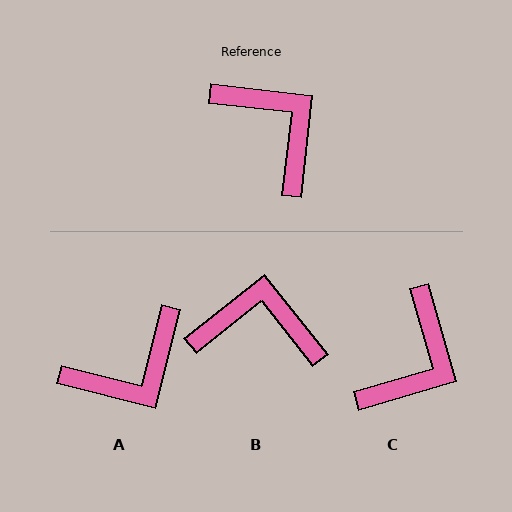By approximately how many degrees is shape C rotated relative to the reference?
Approximately 67 degrees clockwise.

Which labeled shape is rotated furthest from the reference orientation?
A, about 98 degrees away.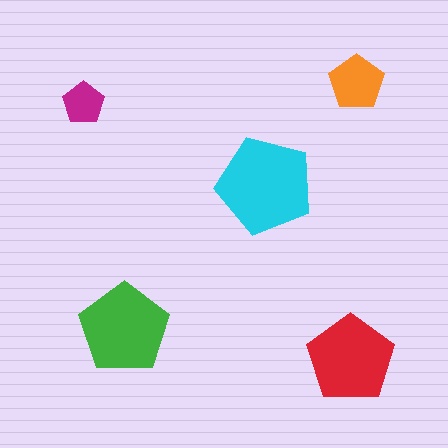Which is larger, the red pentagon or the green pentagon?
The green one.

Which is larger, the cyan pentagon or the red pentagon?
The cyan one.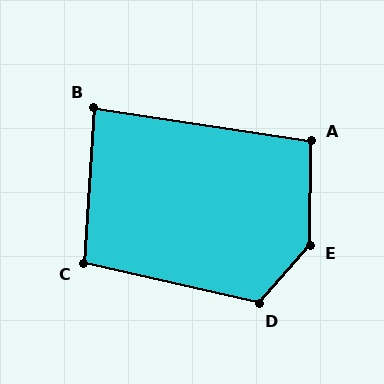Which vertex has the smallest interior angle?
B, at approximately 85 degrees.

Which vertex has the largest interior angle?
E, at approximately 139 degrees.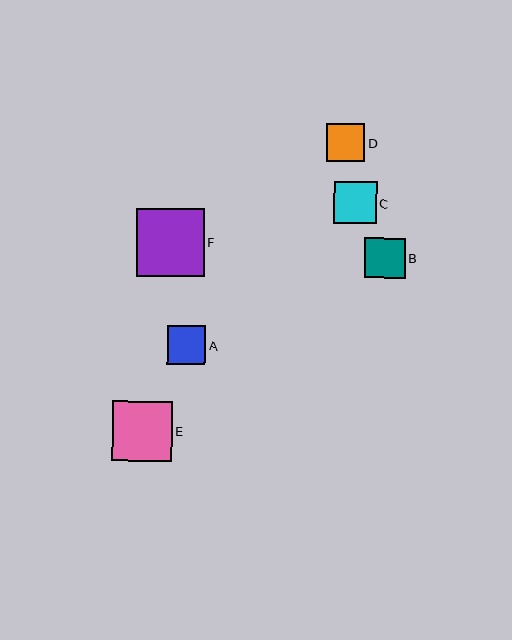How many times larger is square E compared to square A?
Square E is approximately 1.6 times the size of square A.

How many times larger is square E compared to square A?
Square E is approximately 1.6 times the size of square A.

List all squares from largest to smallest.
From largest to smallest: F, E, C, B, A, D.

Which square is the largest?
Square F is the largest with a size of approximately 68 pixels.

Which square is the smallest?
Square D is the smallest with a size of approximately 38 pixels.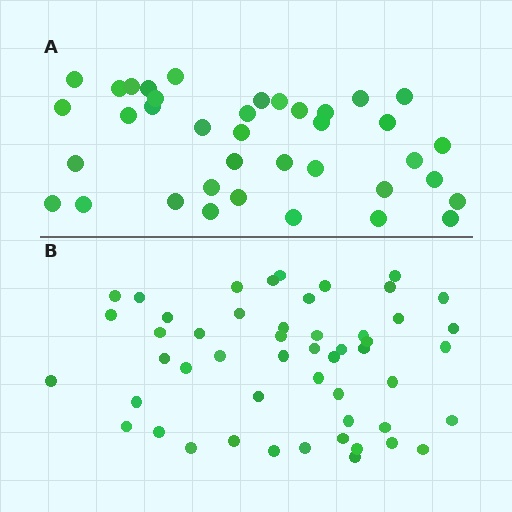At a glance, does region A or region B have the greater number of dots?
Region B (the bottom region) has more dots.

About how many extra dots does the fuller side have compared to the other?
Region B has approximately 15 more dots than region A.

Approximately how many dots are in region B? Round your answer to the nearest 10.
About 50 dots. (The exact count is 51, which rounds to 50.)